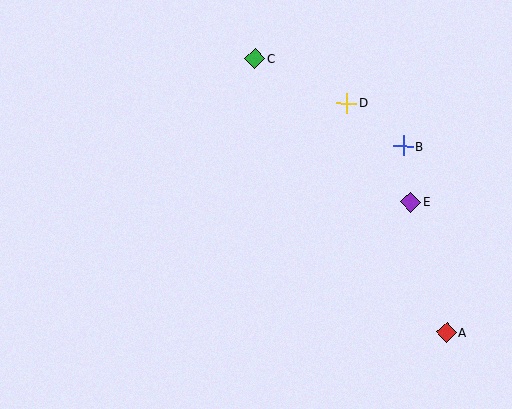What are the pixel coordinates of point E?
Point E is at (411, 202).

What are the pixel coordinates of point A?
Point A is at (447, 332).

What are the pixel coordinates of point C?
Point C is at (255, 59).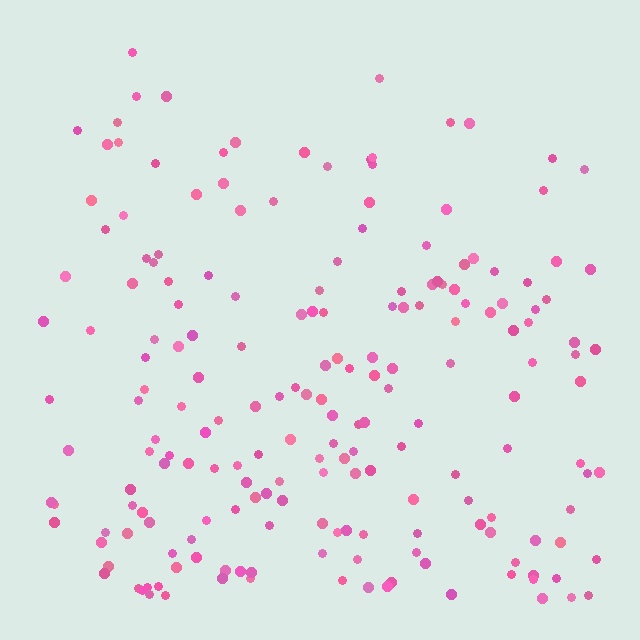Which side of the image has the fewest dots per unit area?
The top.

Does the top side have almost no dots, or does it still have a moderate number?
Still a moderate number, just noticeably fewer than the bottom.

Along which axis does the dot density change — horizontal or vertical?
Vertical.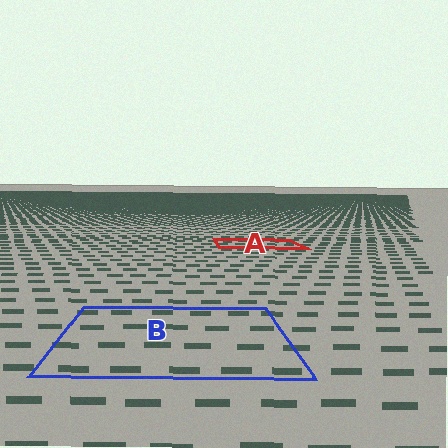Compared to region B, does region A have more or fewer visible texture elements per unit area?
Region A has more texture elements per unit area — they are packed more densely because it is farther away.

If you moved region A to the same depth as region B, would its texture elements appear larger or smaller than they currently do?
They would appear larger. At a closer depth, the same texture elements are projected at a bigger on-screen size.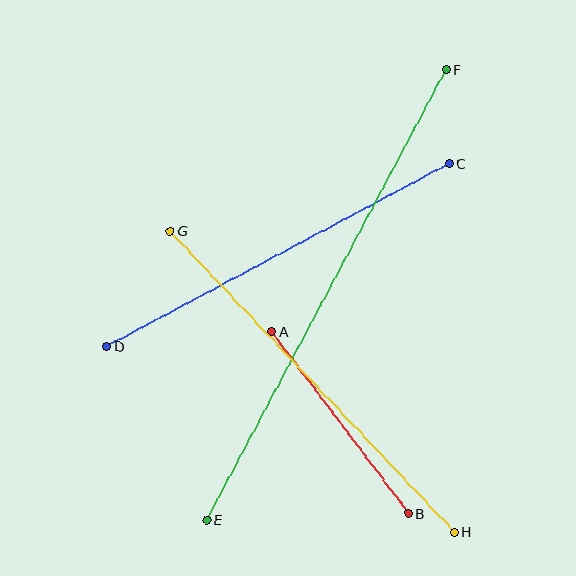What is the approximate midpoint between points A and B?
The midpoint is at approximately (340, 422) pixels.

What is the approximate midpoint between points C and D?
The midpoint is at approximately (278, 255) pixels.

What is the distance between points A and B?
The distance is approximately 227 pixels.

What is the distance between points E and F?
The distance is approximately 510 pixels.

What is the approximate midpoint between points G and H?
The midpoint is at approximately (312, 381) pixels.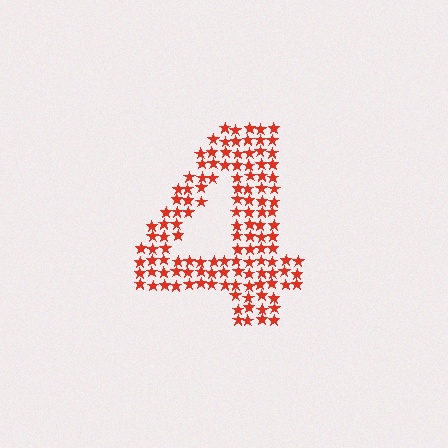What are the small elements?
The small elements are stars.